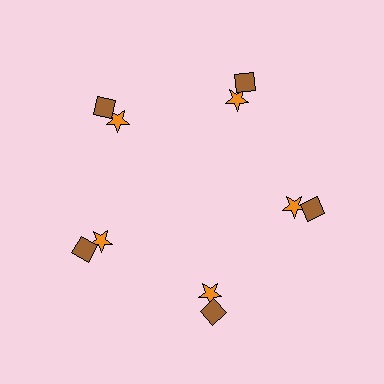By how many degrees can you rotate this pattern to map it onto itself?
The pattern maps onto itself every 72 degrees of rotation.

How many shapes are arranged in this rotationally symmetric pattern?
There are 10 shapes, arranged in 5 groups of 2.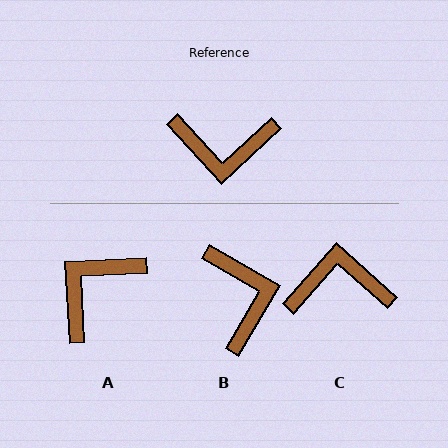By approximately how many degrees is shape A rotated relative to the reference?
Approximately 130 degrees clockwise.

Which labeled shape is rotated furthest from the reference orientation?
C, about 174 degrees away.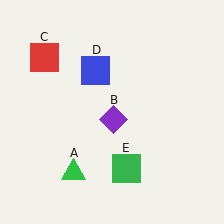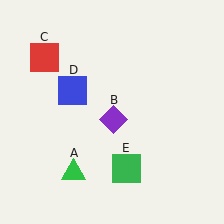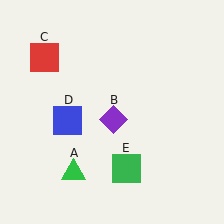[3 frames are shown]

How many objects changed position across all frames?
1 object changed position: blue square (object D).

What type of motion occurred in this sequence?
The blue square (object D) rotated counterclockwise around the center of the scene.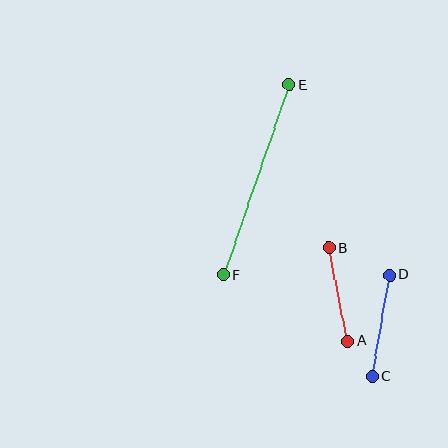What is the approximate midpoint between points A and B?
The midpoint is at approximately (338, 295) pixels.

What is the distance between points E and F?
The distance is approximately 201 pixels.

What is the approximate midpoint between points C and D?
The midpoint is at approximately (381, 326) pixels.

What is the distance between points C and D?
The distance is approximately 103 pixels.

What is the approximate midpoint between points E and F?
The midpoint is at approximately (256, 180) pixels.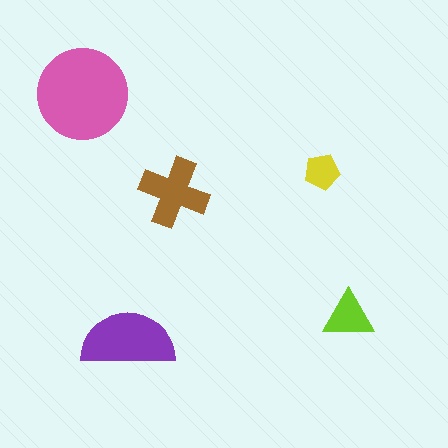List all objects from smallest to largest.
The yellow pentagon, the lime triangle, the brown cross, the purple semicircle, the pink circle.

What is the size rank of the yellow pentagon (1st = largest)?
5th.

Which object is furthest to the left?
The pink circle is leftmost.